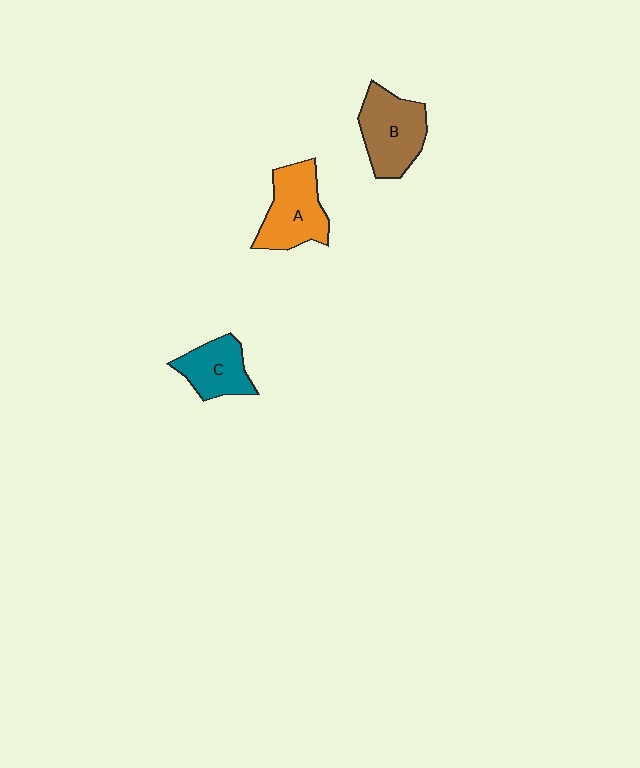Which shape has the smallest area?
Shape C (teal).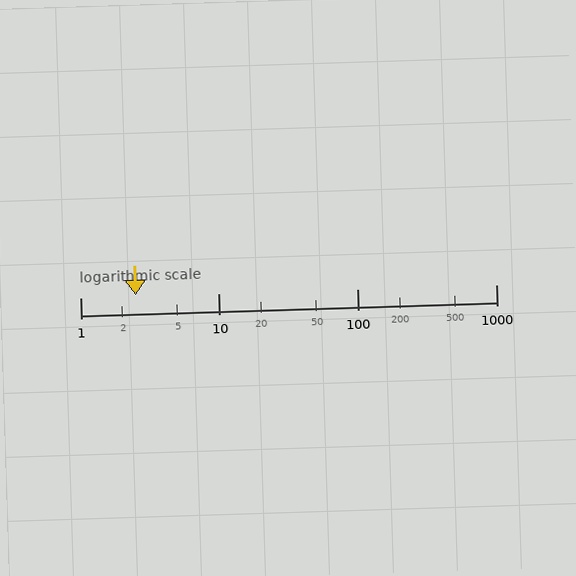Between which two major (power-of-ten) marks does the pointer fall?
The pointer is between 1 and 10.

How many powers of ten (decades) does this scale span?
The scale spans 3 decades, from 1 to 1000.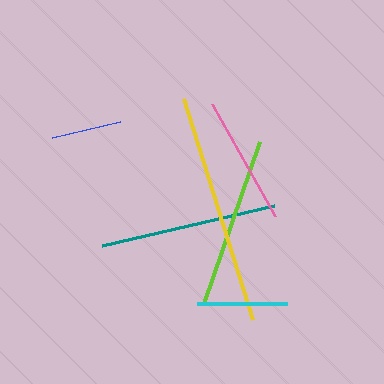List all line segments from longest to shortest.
From longest to shortest: yellow, teal, lime, pink, cyan, blue.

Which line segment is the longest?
The yellow line is the longest at approximately 231 pixels.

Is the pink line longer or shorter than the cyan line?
The pink line is longer than the cyan line.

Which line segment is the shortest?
The blue line is the shortest at approximately 69 pixels.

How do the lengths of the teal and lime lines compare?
The teal and lime lines are approximately the same length.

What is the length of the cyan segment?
The cyan segment is approximately 90 pixels long.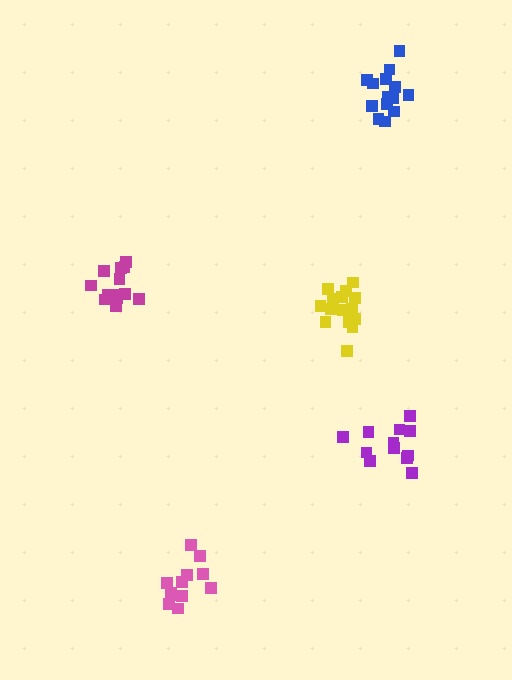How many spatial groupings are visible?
There are 5 spatial groupings.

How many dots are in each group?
Group 1: 14 dots, Group 2: 16 dots, Group 3: 14 dots, Group 4: 12 dots, Group 5: 12 dots (68 total).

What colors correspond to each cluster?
The clusters are colored: blue, yellow, magenta, pink, purple.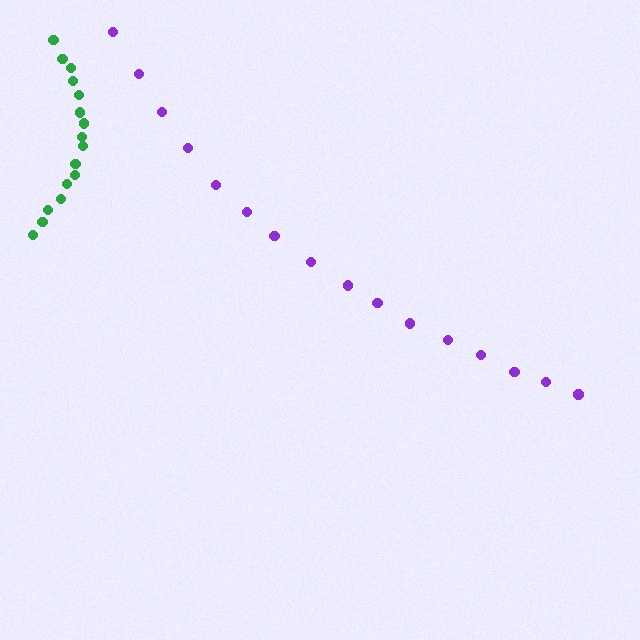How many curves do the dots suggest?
There are 2 distinct paths.